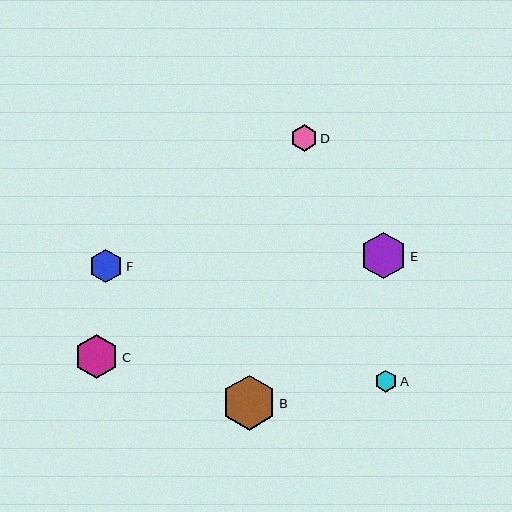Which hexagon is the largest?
Hexagon B is the largest with a size of approximately 55 pixels.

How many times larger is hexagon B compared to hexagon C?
Hexagon B is approximately 1.2 times the size of hexagon C.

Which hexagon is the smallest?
Hexagon A is the smallest with a size of approximately 22 pixels.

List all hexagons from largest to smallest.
From largest to smallest: B, E, C, F, D, A.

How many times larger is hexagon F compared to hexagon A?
Hexagon F is approximately 1.5 times the size of hexagon A.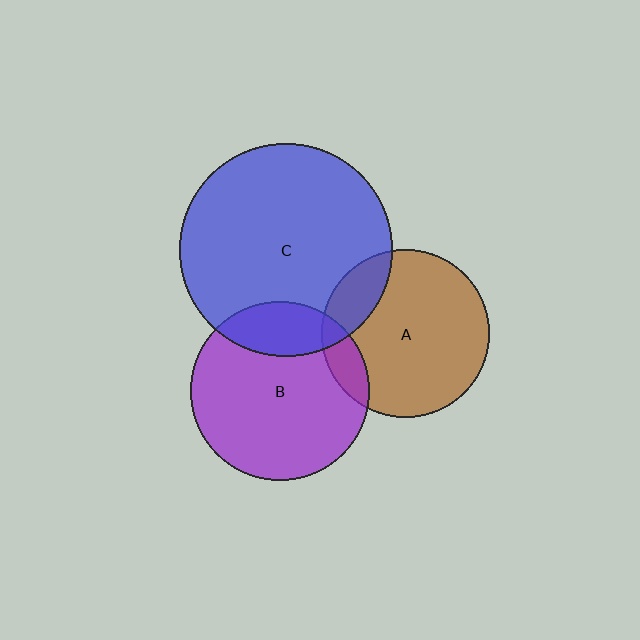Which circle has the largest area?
Circle C (blue).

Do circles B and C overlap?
Yes.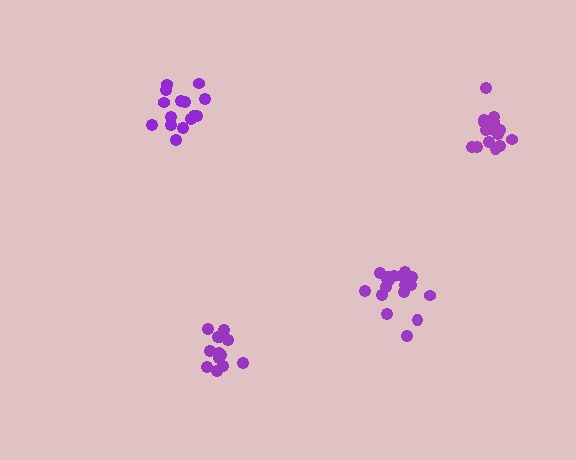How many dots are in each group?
Group 1: 15 dots, Group 2: 15 dots, Group 3: 18 dots, Group 4: 13 dots (61 total).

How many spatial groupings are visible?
There are 4 spatial groupings.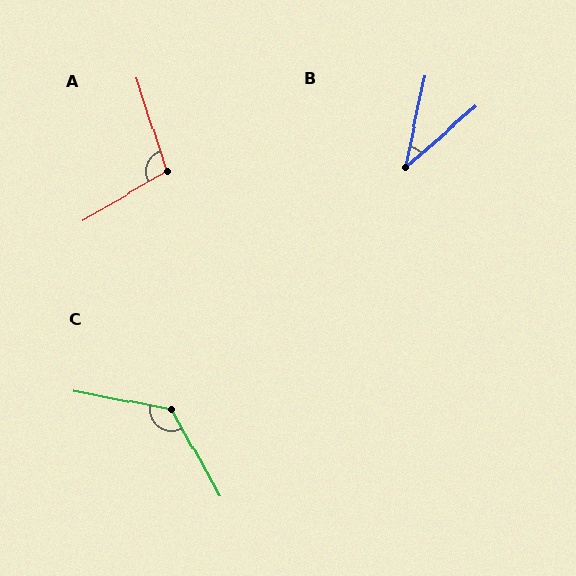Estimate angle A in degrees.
Approximately 102 degrees.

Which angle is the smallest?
B, at approximately 37 degrees.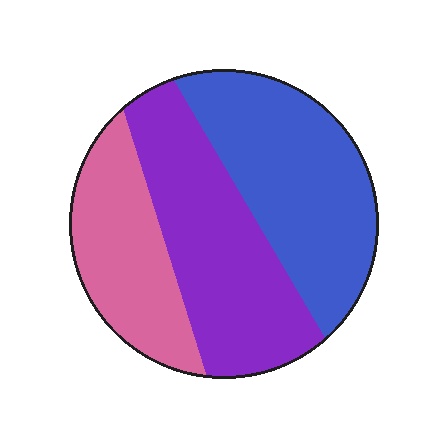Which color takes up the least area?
Pink, at roughly 25%.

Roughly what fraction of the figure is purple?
Purple covers about 35% of the figure.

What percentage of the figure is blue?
Blue takes up about three eighths (3/8) of the figure.